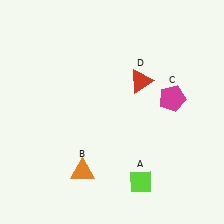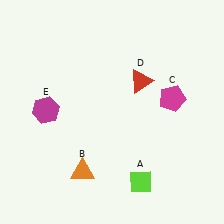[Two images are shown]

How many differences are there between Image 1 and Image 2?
There is 1 difference between the two images.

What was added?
A magenta hexagon (E) was added in Image 2.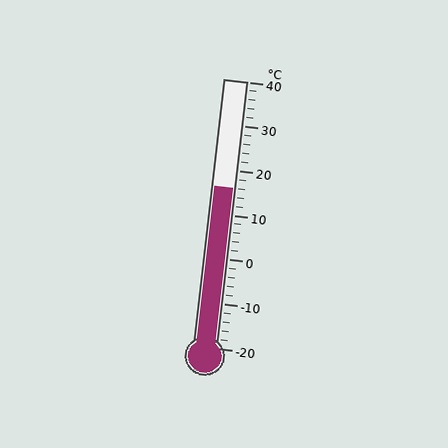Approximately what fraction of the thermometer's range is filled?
The thermometer is filled to approximately 60% of its range.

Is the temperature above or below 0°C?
The temperature is above 0°C.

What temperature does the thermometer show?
The thermometer shows approximately 16°C.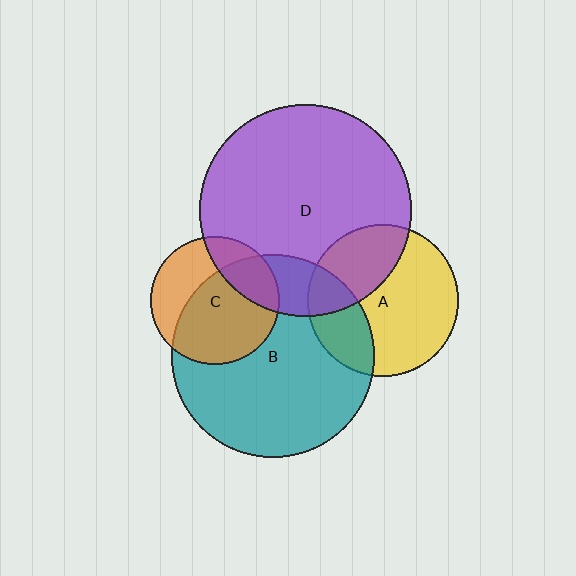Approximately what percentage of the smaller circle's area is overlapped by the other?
Approximately 20%.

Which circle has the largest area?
Circle D (purple).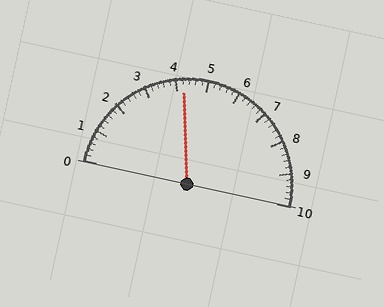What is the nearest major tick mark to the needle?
The nearest major tick mark is 4.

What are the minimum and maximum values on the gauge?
The gauge ranges from 0 to 10.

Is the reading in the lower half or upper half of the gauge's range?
The reading is in the lower half of the range (0 to 10).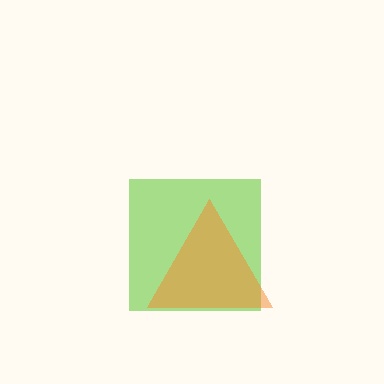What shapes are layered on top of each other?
The layered shapes are: a lime square, an orange triangle.